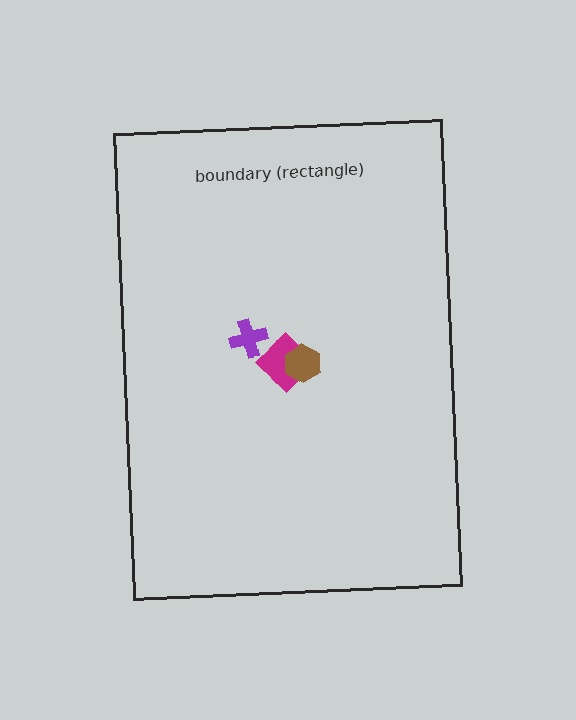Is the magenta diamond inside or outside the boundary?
Inside.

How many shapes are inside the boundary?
3 inside, 0 outside.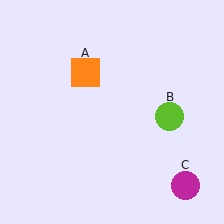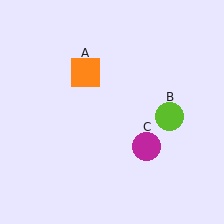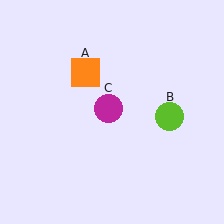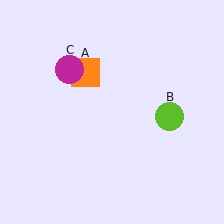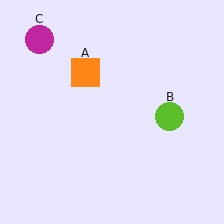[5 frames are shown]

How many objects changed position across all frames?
1 object changed position: magenta circle (object C).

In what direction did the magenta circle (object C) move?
The magenta circle (object C) moved up and to the left.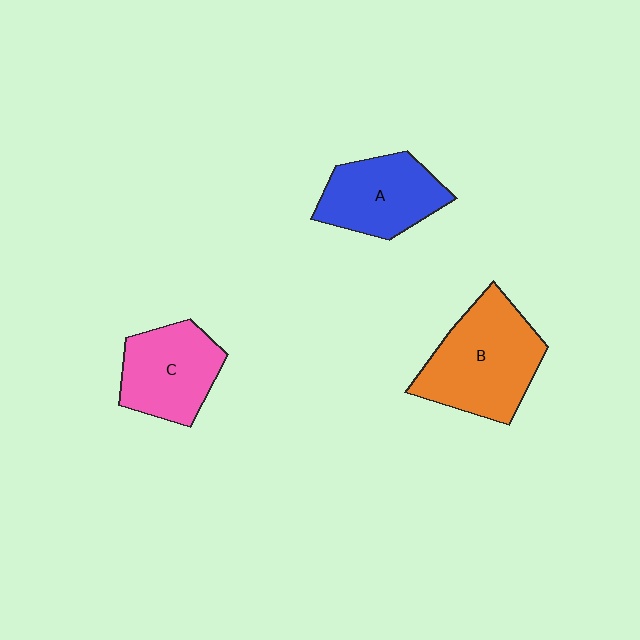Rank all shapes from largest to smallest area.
From largest to smallest: B (orange), A (blue), C (pink).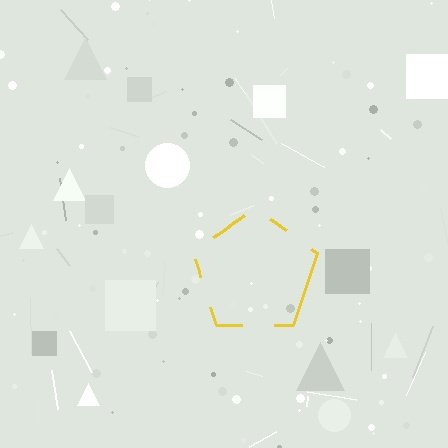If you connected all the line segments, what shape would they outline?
They would outline a pentagon.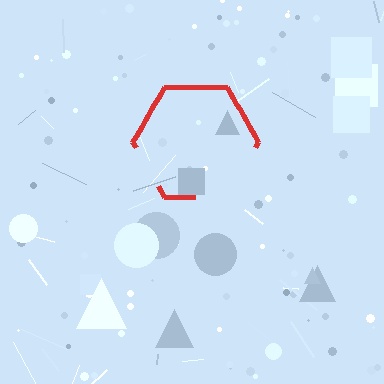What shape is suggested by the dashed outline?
The dashed outline suggests a hexagon.